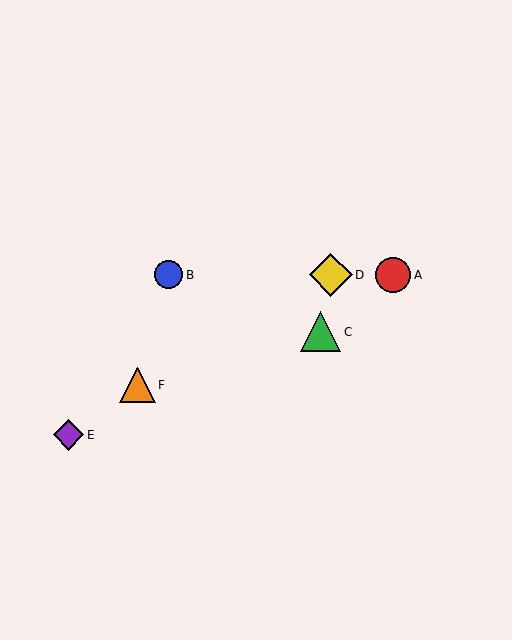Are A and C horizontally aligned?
No, A is at y≈275 and C is at y≈332.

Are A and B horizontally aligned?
Yes, both are at y≈275.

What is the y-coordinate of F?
Object F is at y≈385.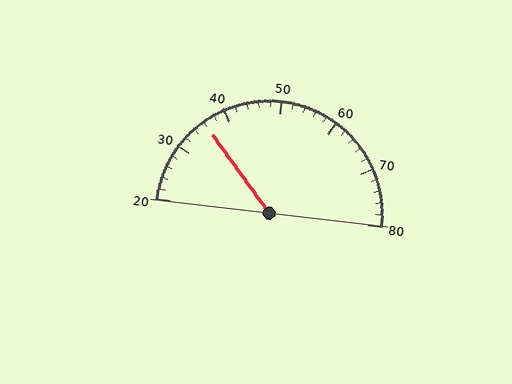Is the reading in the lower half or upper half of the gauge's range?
The reading is in the lower half of the range (20 to 80).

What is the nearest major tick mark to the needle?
The nearest major tick mark is 40.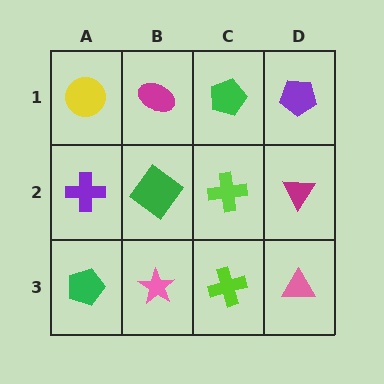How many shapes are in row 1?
4 shapes.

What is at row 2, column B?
A green diamond.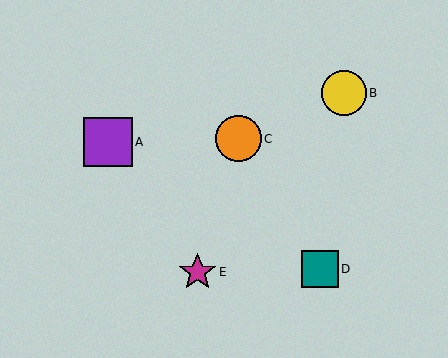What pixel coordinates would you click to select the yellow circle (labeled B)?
Click at (344, 93) to select the yellow circle B.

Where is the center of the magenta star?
The center of the magenta star is at (198, 272).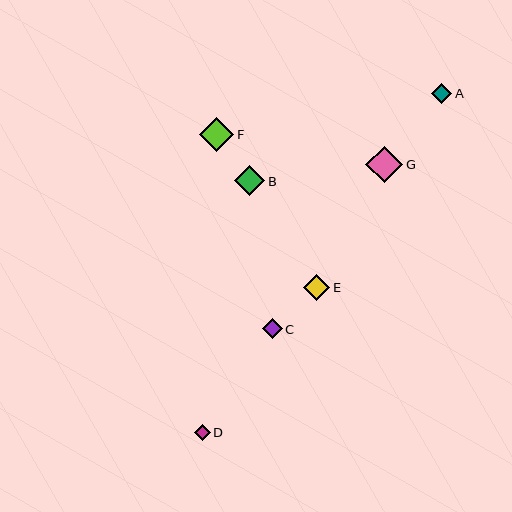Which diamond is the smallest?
Diamond D is the smallest with a size of approximately 16 pixels.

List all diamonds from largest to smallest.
From largest to smallest: G, F, B, E, A, C, D.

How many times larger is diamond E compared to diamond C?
Diamond E is approximately 1.3 times the size of diamond C.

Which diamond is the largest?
Diamond G is the largest with a size of approximately 37 pixels.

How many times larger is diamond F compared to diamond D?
Diamond F is approximately 2.2 times the size of diamond D.